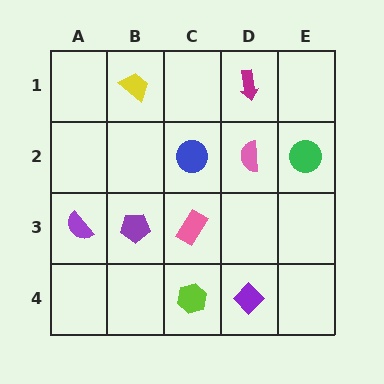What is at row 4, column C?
A lime hexagon.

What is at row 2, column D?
A pink semicircle.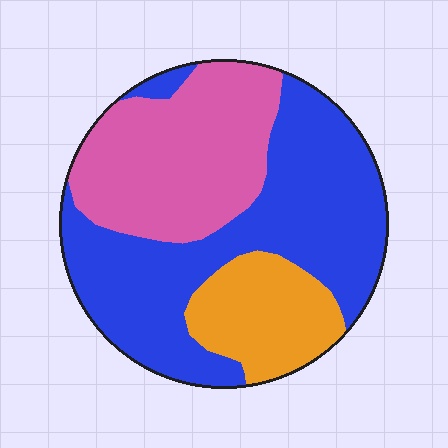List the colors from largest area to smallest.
From largest to smallest: blue, pink, orange.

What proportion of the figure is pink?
Pink covers 33% of the figure.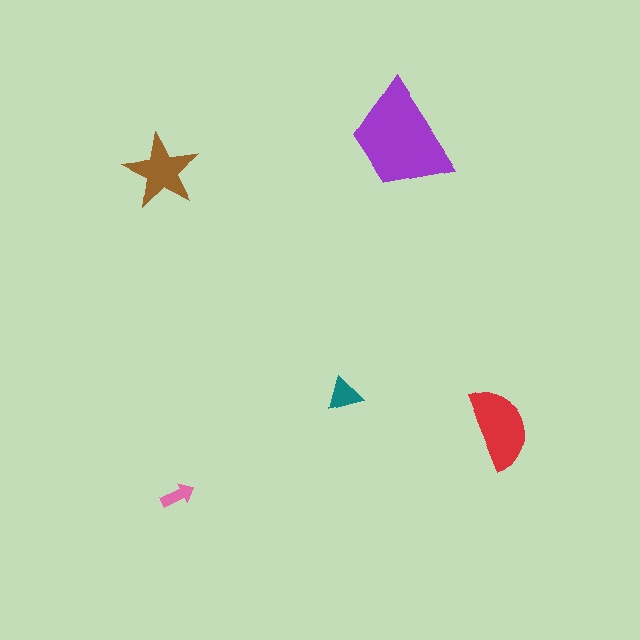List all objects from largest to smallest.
The purple trapezoid, the red semicircle, the brown star, the teal triangle, the pink arrow.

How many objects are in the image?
There are 5 objects in the image.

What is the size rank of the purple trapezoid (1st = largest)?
1st.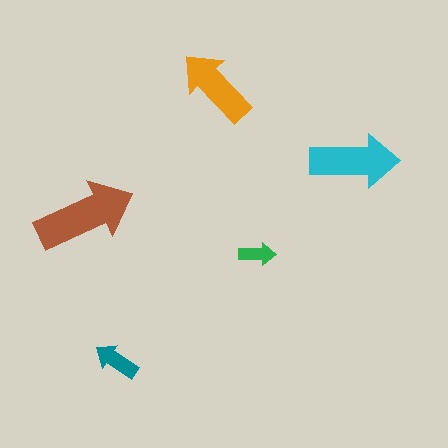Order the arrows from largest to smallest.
the brown one, the cyan one, the orange one, the teal one, the green one.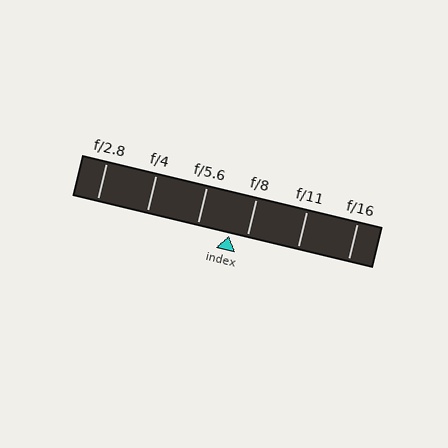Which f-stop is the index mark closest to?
The index mark is closest to f/8.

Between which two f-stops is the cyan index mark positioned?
The index mark is between f/5.6 and f/8.